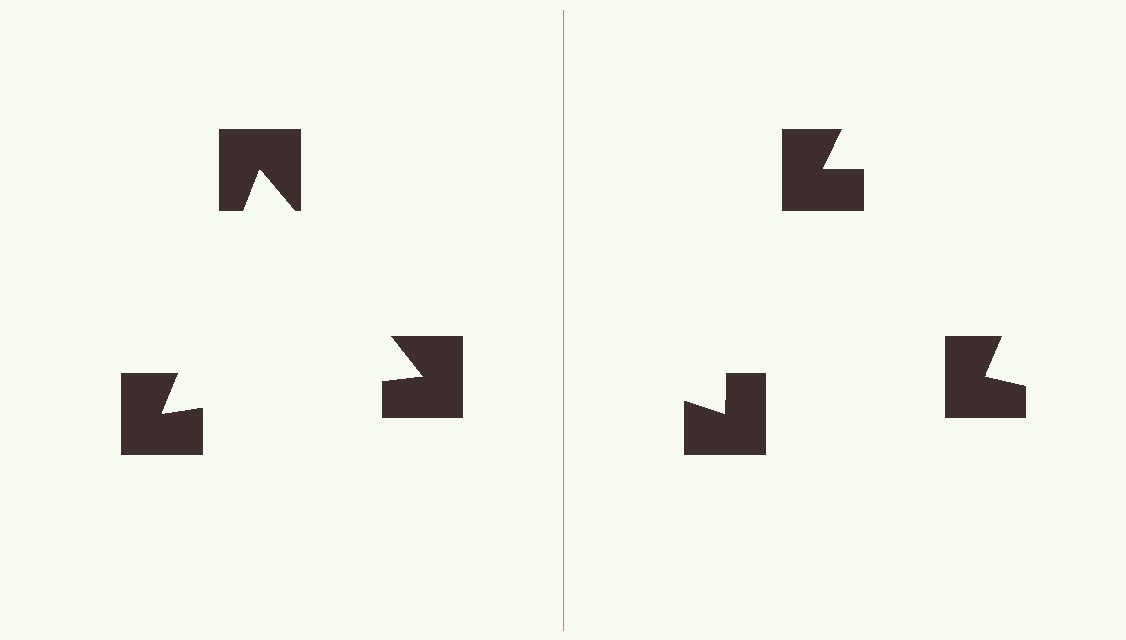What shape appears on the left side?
An illusory triangle.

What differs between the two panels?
The notched squares are positioned identically on both sides; only the wedge orientations differ. On the left they align to a triangle; on the right they are misaligned.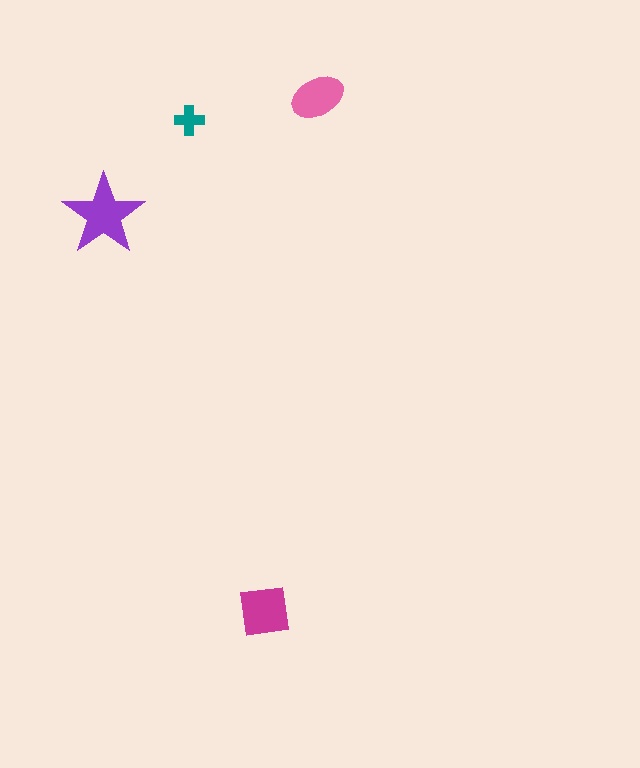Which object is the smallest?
The teal cross.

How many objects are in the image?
There are 4 objects in the image.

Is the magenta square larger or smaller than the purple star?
Smaller.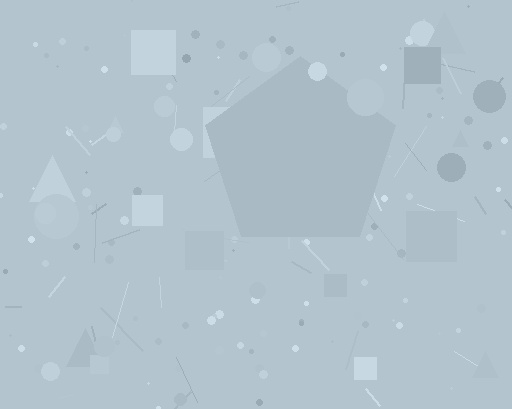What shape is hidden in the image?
A pentagon is hidden in the image.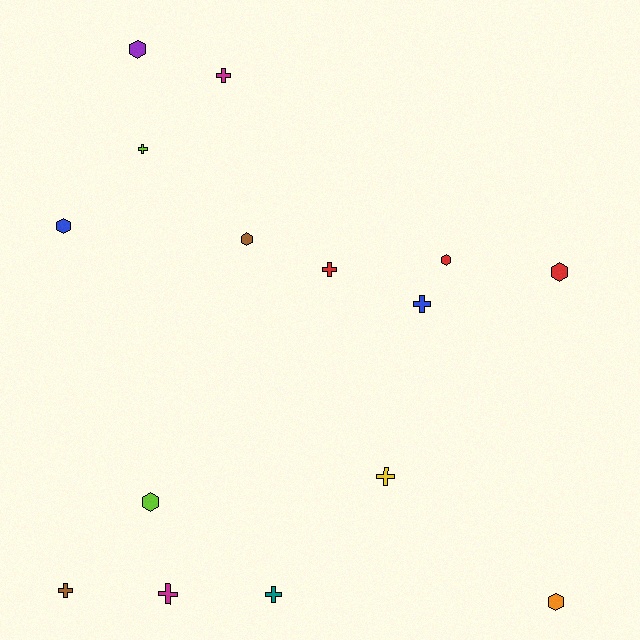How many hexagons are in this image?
There are 7 hexagons.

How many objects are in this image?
There are 15 objects.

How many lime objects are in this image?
There are 2 lime objects.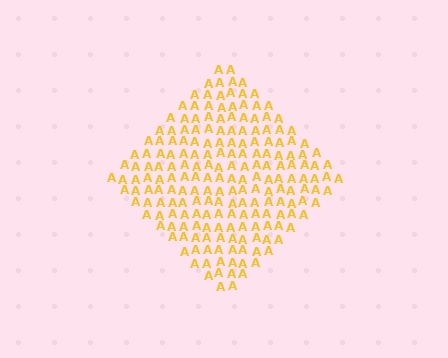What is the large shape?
The large shape is a diamond.